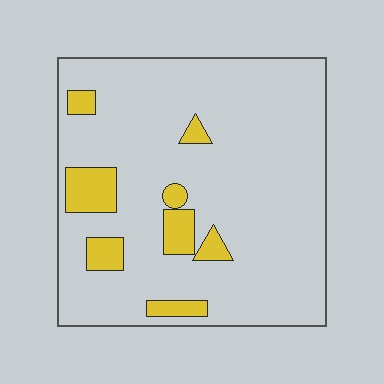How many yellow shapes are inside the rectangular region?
8.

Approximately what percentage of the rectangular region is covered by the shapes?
Approximately 10%.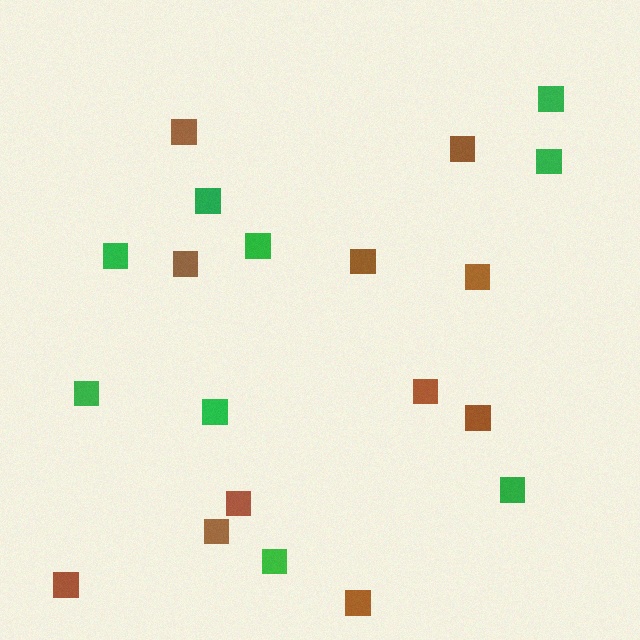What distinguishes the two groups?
There are 2 groups: one group of green squares (9) and one group of brown squares (11).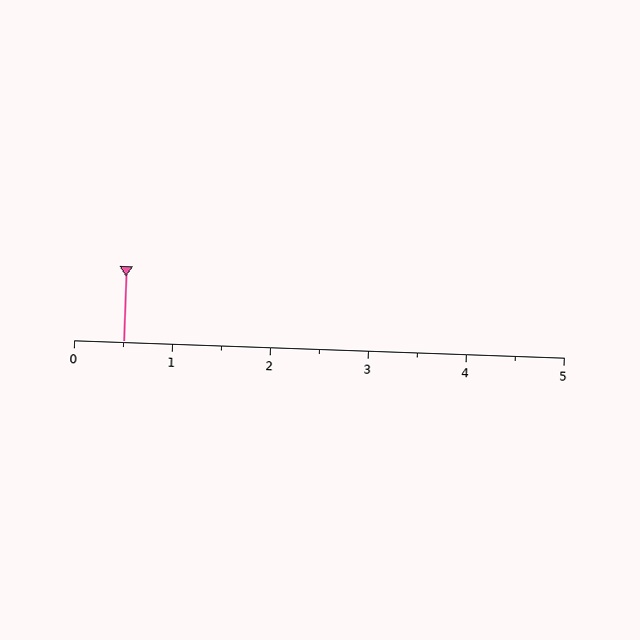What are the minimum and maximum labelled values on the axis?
The axis runs from 0 to 5.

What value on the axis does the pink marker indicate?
The marker indicates approximately 0.5.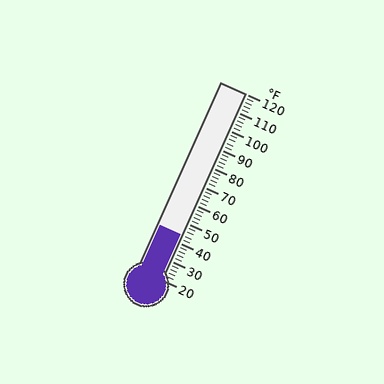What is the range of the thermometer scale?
The thermometer scale ranges from 20°F to 120°F.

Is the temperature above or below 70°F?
The temperature is below 70°F.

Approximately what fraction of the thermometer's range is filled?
The thermometer is filled to approximately 25% of its range.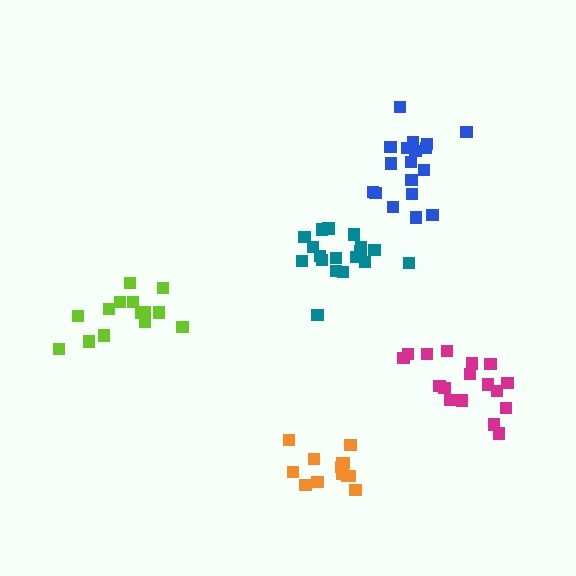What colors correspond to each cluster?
The clusters are colored: magenta, orange, teal, blue, lime.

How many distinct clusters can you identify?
There are 5 distinct clusters.